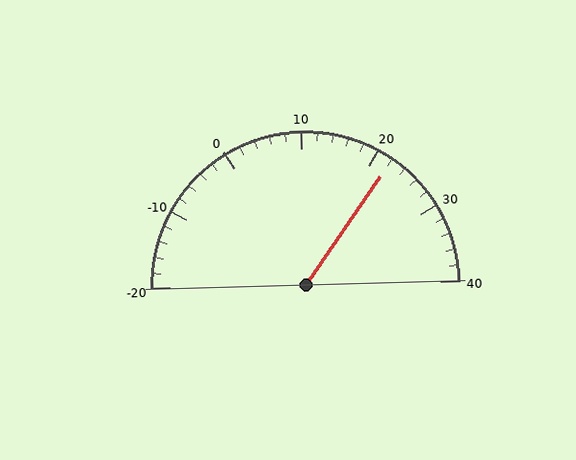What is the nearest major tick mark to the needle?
The nearest major tick mark is 20.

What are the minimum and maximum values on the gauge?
The gauge ranges from -20 to 40.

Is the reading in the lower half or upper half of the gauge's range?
The reading is in the upper half of the range (-20 to 40).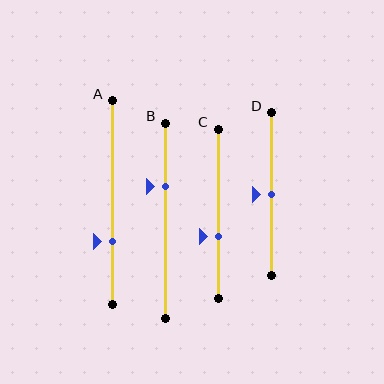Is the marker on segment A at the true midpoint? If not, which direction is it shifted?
No, the marker on segment A is shifted downward by about 19% of the segment length.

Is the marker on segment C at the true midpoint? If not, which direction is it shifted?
No, the marker on segment C is shifted downward by about 13% of the segment length.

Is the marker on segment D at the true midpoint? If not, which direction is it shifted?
Yes, the marker on segment D is at the true midpoint.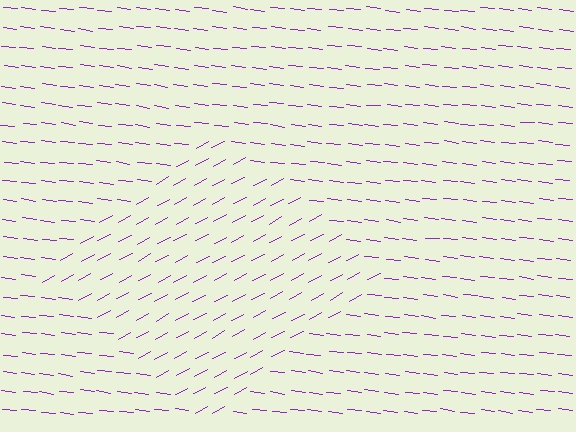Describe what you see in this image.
The image is filled with small purple line segments. A diamond region in the image has lines oriented differently from the surrounding lines, creating a visible texture boundary.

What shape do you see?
I see a diamond.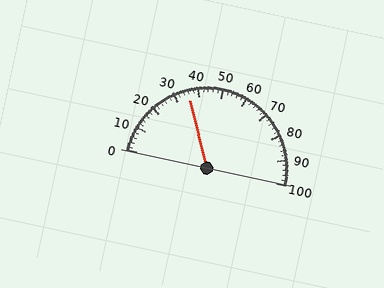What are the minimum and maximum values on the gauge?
The gauge ranges from 0 to 100.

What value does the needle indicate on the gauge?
The needle indicates approximately 36.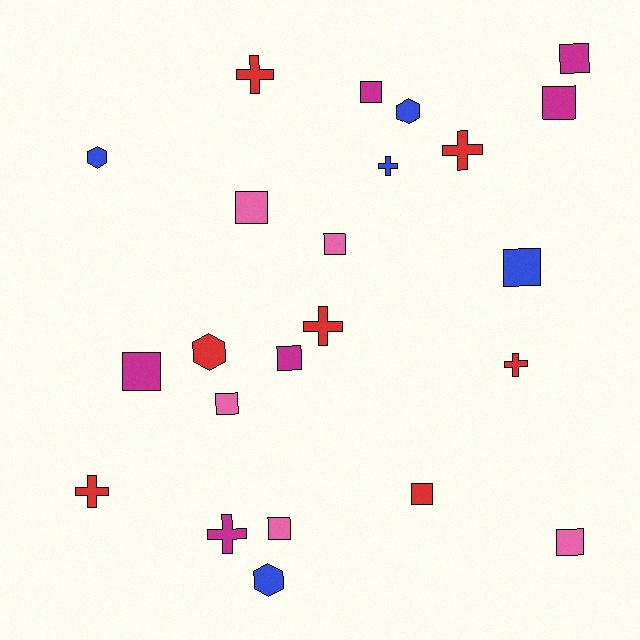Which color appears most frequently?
Red, with 7 objects.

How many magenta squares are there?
There are 5 magenta squares.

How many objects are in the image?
There are 23 objects.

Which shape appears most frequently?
Square, with 12 objects.